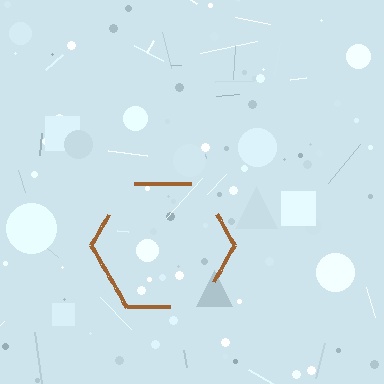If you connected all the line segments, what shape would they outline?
They would outline a hexagon.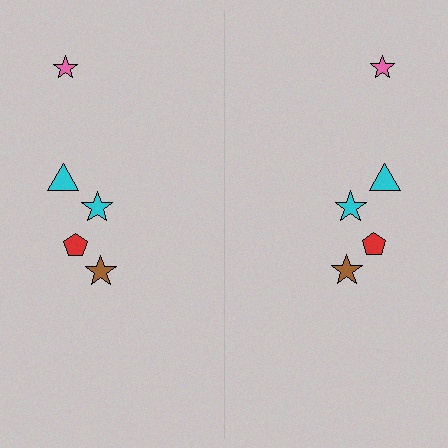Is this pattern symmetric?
Yes, this pattern has bilateral (reflection) symmetry.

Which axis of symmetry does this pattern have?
The pattern has a vertical axis of symmetry running through the center of the image.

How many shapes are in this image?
There are 10 shapes in this image.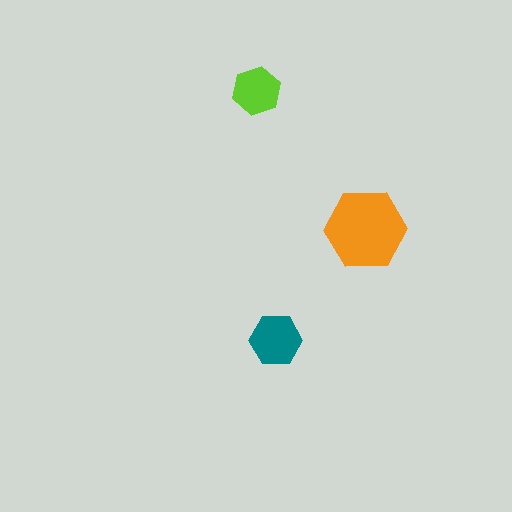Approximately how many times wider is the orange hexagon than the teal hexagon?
About 1.5 times wider.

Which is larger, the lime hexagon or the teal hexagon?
The teal one.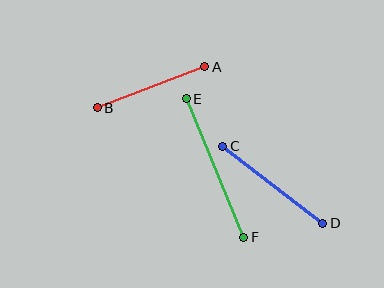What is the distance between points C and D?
The distance is approximately 126 pixels.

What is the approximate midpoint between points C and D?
The midpoint is at approximately (273, 185) pixels.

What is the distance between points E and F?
The distance is approximately 150 pixels.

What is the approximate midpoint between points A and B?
The midpoint is at approximately (151, 87) pixels.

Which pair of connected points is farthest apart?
Points E and F are farthest apart.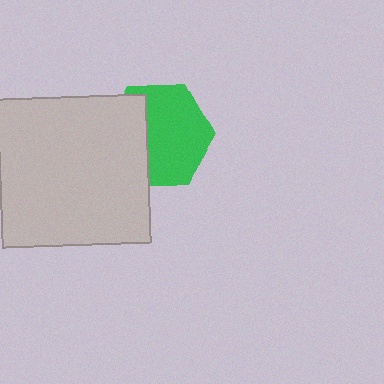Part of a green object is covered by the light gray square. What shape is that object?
It is a hexagon.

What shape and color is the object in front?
The object in front is a light gray square.